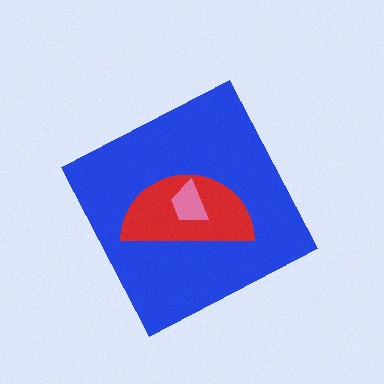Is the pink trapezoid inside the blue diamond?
Yes.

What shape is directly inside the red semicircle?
The pink trapezoid.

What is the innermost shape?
The pink trapezoid.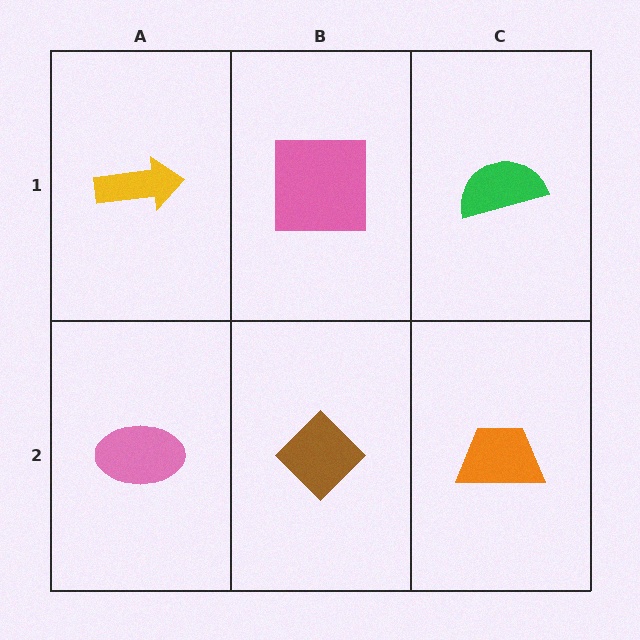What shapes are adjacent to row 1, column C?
An orange trapezoid (row 2, column C), a pink square (row 1, column B).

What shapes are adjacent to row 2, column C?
A green semicircle (row 1, column C), a brown diamond (row 2, column B).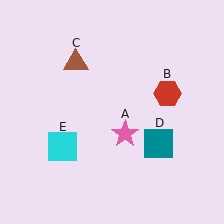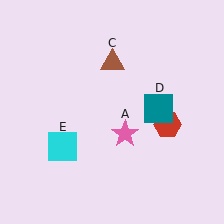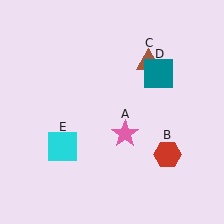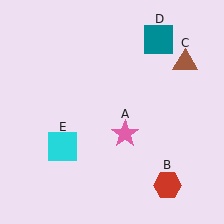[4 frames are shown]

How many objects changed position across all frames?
3 objects changed position: red hexagon (object B), brown triangle (object C), teal square (object D).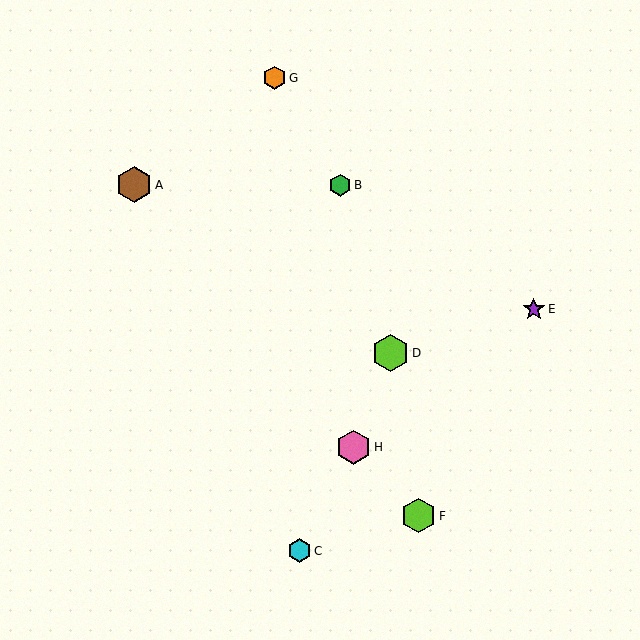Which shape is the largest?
The lime hexagon (labeled D) is the largest.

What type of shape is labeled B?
Shape B is a green hexagon.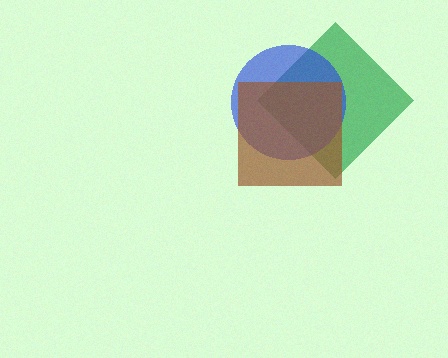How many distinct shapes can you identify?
There are 3 distinct shapes: a green diamond, a blue circle, a brown square.